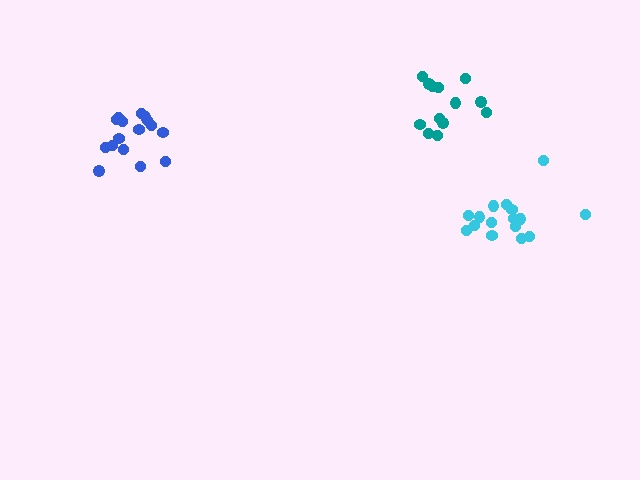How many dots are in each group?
Group 1: 16 dots, Group 2: 17 dots, Group 3: 13 dots (46 total).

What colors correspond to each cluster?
The clusters are colored: cyan, blue, teal.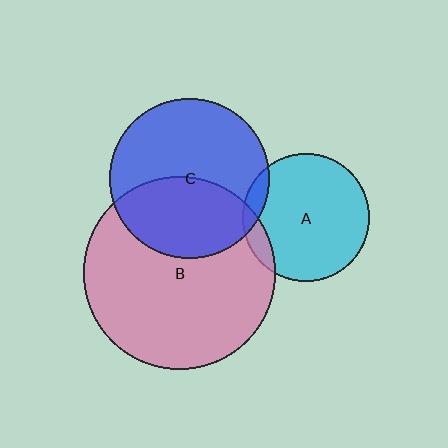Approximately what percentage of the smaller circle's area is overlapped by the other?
Approximately 10%.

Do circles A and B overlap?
Yes.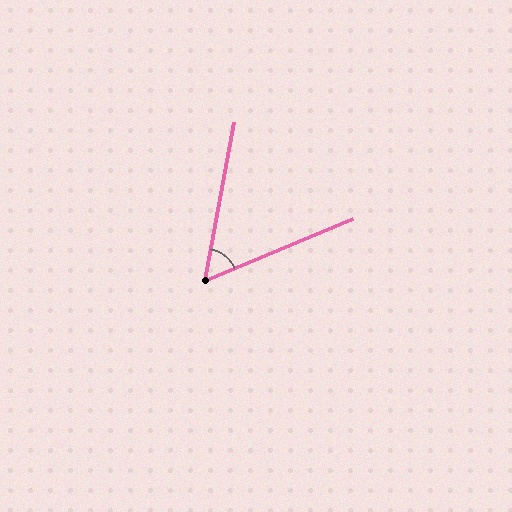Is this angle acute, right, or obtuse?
It is acute.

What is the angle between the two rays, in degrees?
Approximately 57 degrees.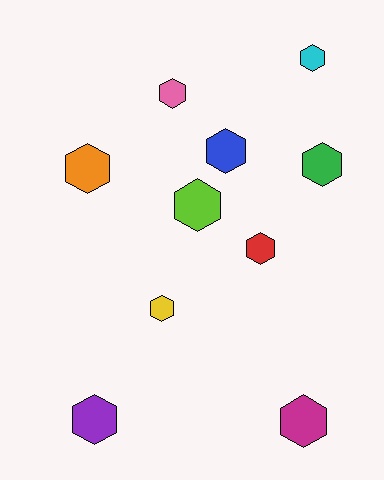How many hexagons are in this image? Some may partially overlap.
There are 10 hexagons.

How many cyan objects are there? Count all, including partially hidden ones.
There is 1 cyan object.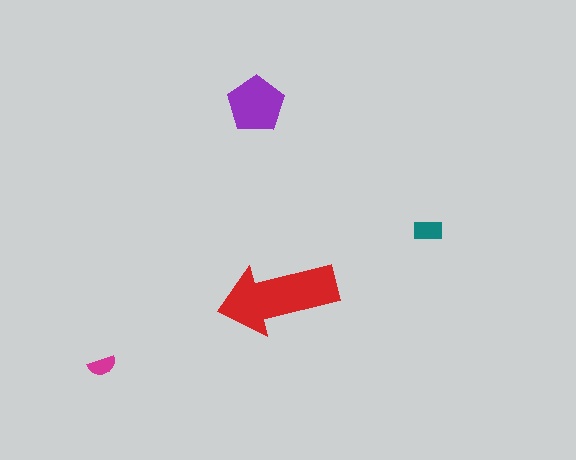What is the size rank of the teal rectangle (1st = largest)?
3rd.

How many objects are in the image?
There are 4 objects in the image.